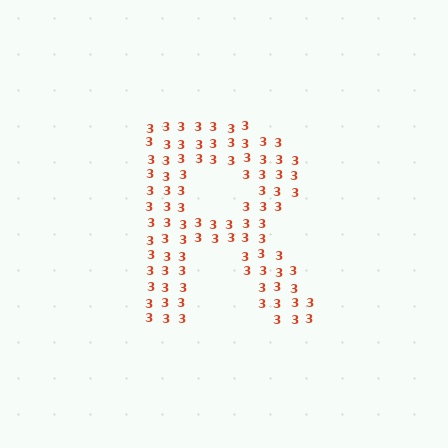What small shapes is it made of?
It is made of small digit 3's.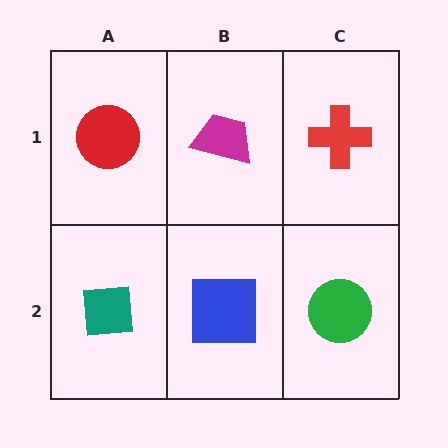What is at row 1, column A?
A red circle.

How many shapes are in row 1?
3 shapes.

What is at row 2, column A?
A teal square.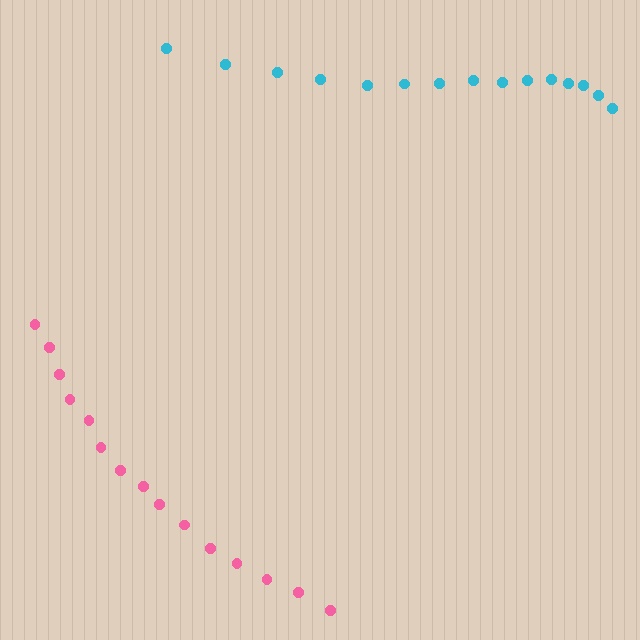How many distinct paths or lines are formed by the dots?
There are 2 distinct paths.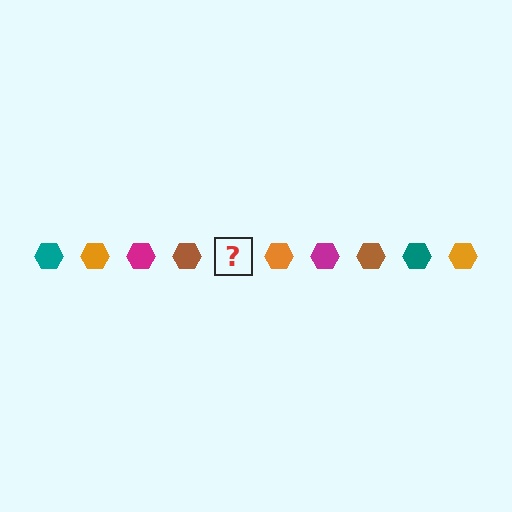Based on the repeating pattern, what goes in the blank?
The blank should be a teal hexagon.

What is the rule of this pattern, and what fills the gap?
The rule is that the pattern cycles through teal, orange, magenta, brown hexagons. The gap should be filled with a teal hexagon.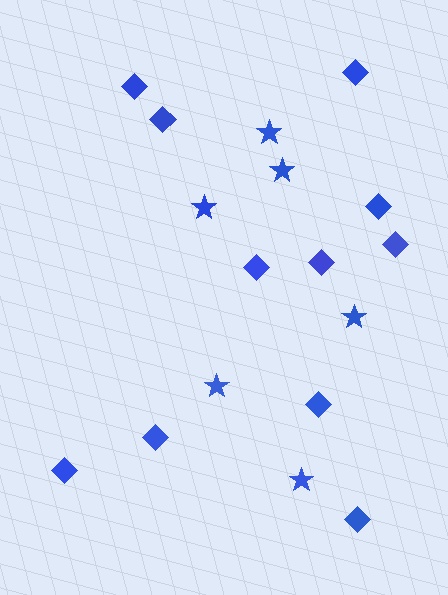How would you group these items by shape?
There are 2 groups: one group of stars (6) and one group of diamonds (11).